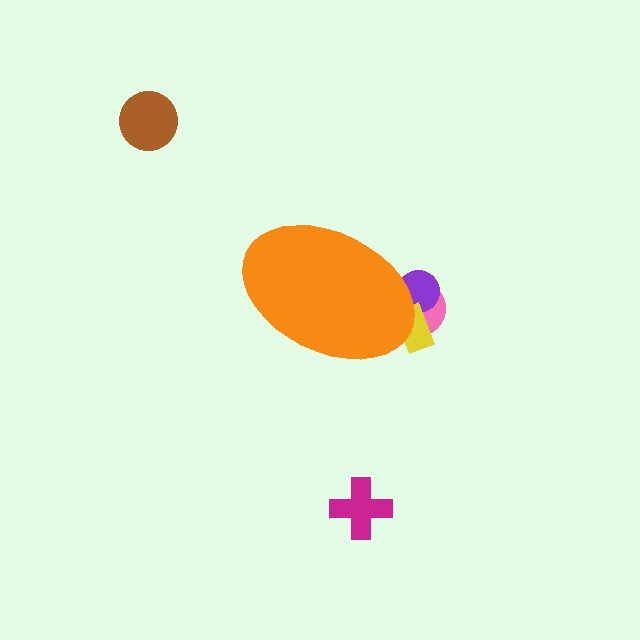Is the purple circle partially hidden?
Yes, the purple circle is partially hidden behind the orange ellipse.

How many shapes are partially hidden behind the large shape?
3 shapes are partially hidden.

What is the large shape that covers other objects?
An orange ellipse.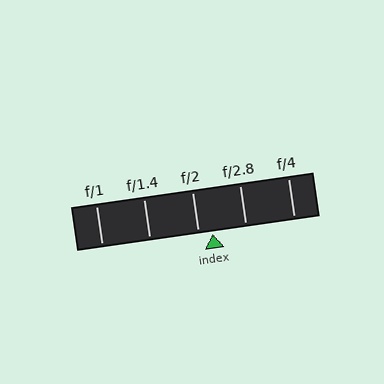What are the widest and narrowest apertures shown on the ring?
The widest aperture shown is f/1 and the narrowest is f/4.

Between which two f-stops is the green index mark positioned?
The index mark is between f/2 and f/2.8.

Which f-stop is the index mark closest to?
The index mark is closest to f/2.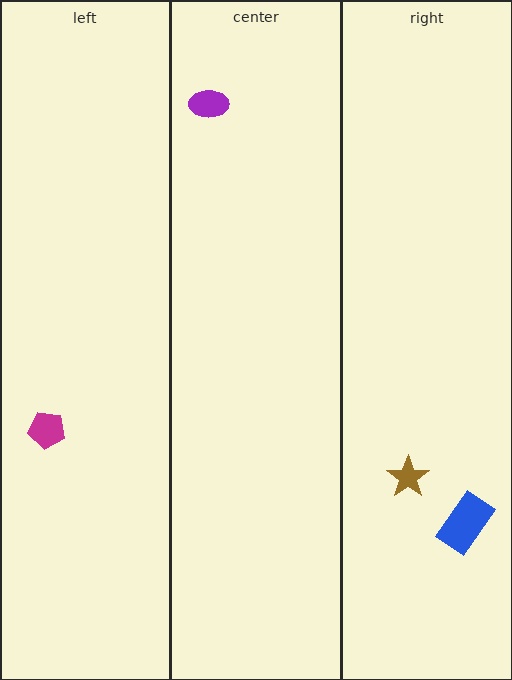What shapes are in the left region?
The magenta pentagon.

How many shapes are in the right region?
2.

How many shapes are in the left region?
1.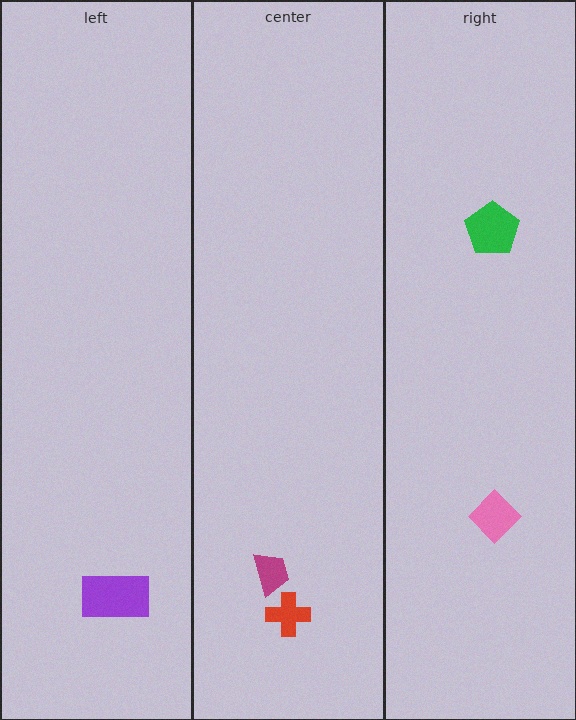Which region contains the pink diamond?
The right region.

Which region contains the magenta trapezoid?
The center region.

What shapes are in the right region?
The pink diamond, the green pentagon.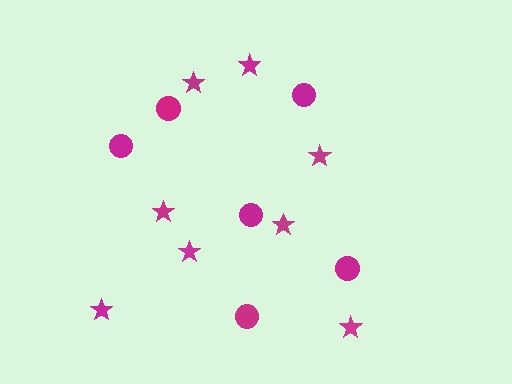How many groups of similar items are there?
There are 2 groups: one group of circles (6) and one group of stars (8).